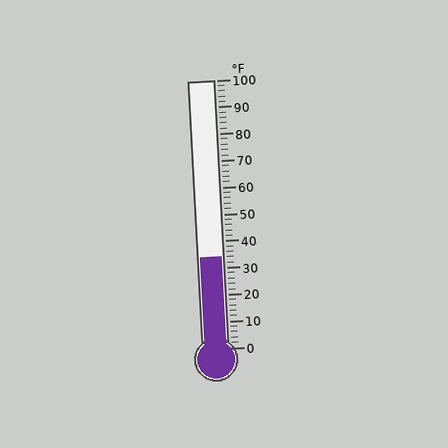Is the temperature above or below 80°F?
The temperature is below 80°F.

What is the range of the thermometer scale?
The thermometer scale ranges from 0°F to 100°F.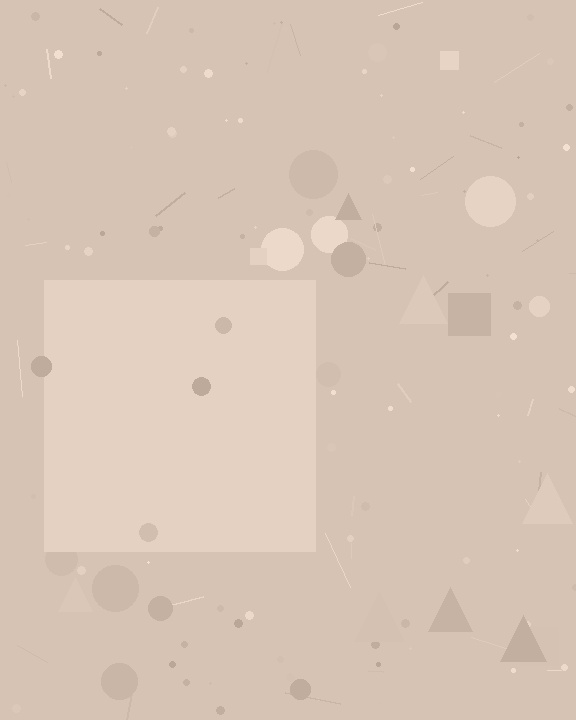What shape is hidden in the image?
A square is hidden in the image.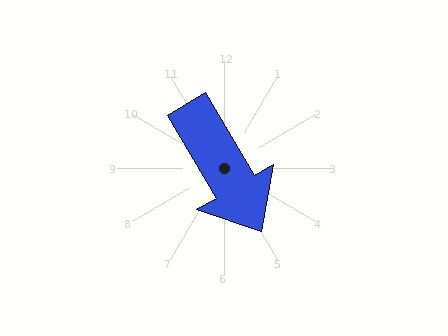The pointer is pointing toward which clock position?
Roughly 5 o'clock.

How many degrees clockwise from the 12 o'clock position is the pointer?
Approximately 150 degrees.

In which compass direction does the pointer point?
Southeast.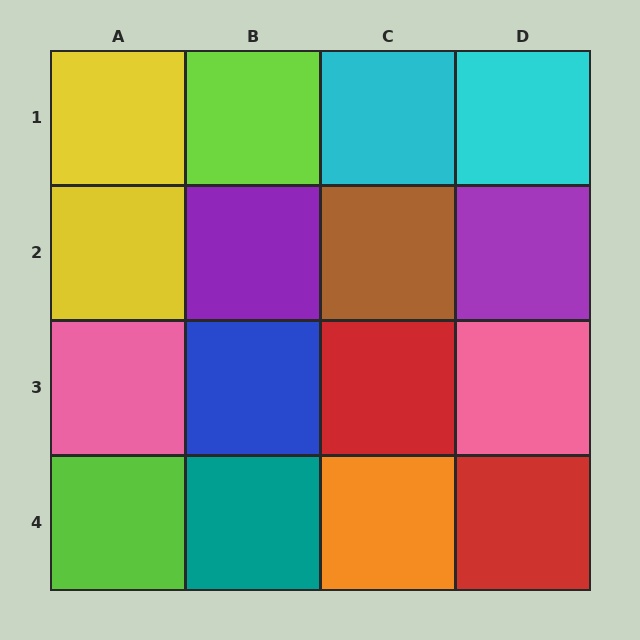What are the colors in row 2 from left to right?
Yellow, purple, brown, purple.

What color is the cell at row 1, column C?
Cyan.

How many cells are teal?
1 cell is teal.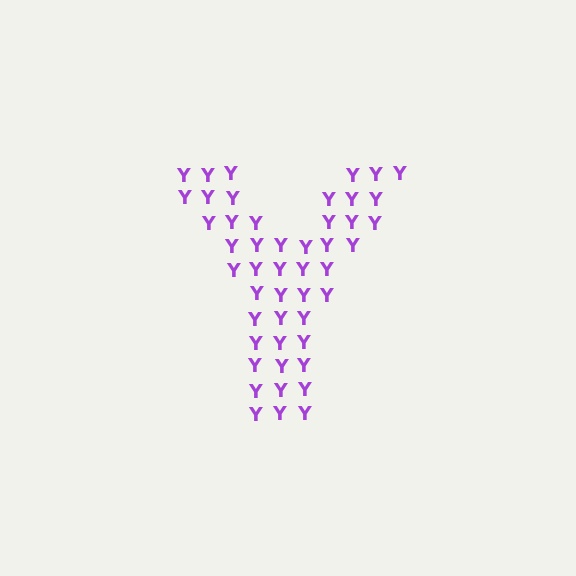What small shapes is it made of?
It is made of small letter Y's.